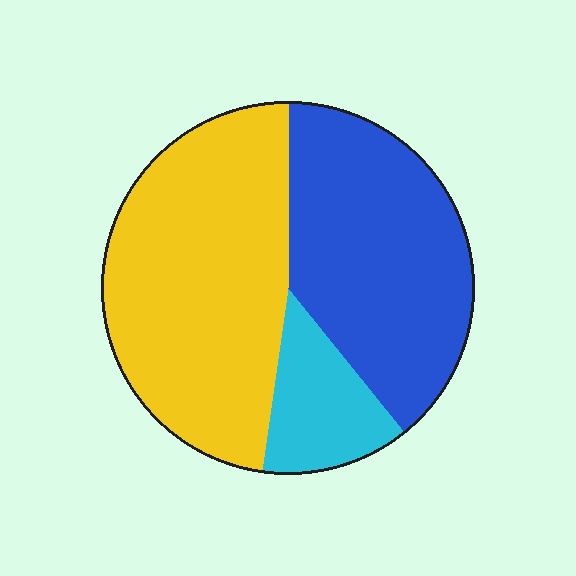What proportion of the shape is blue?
Blue covers roughly 40% of the shape.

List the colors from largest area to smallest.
From largest to smallest: yellow, blue, cyan.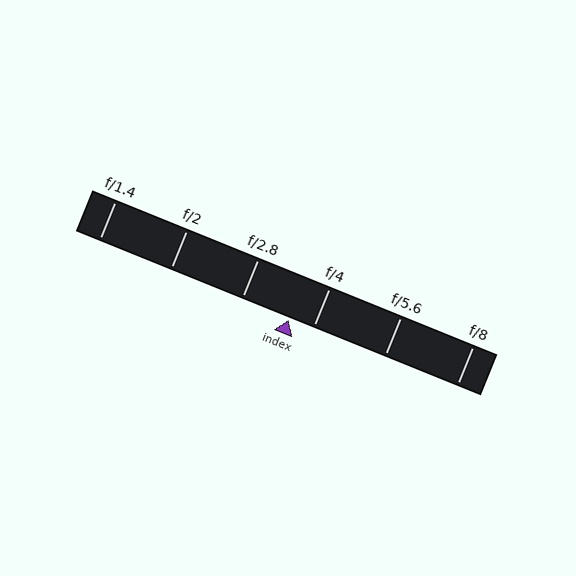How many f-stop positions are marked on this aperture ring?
There are 6 f-stop positions marked.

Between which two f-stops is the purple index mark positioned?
The index mark is between f/2.8 and f/4.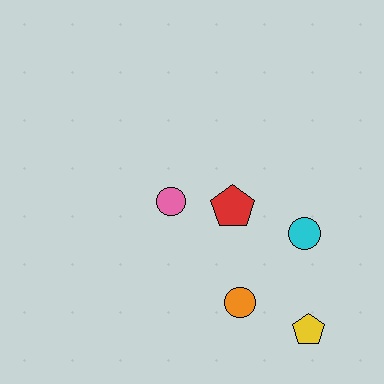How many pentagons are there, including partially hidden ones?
There are 2 pentagons.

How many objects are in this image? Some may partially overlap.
There are 5 objects.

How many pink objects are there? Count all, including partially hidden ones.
There is 1 pink object.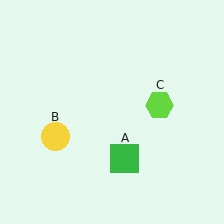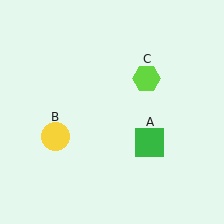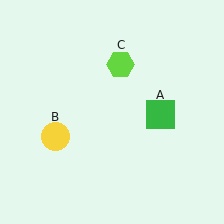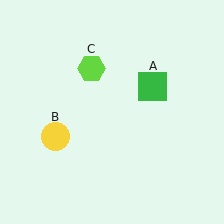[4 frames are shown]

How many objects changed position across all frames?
2 objects changed position: green square (object A), lime hexagon (object C).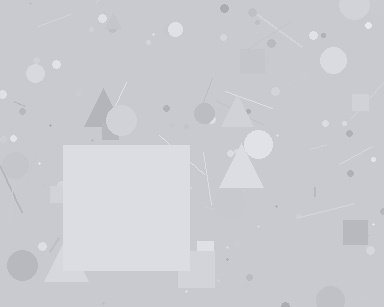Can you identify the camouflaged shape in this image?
The camouflaged shape is a square.